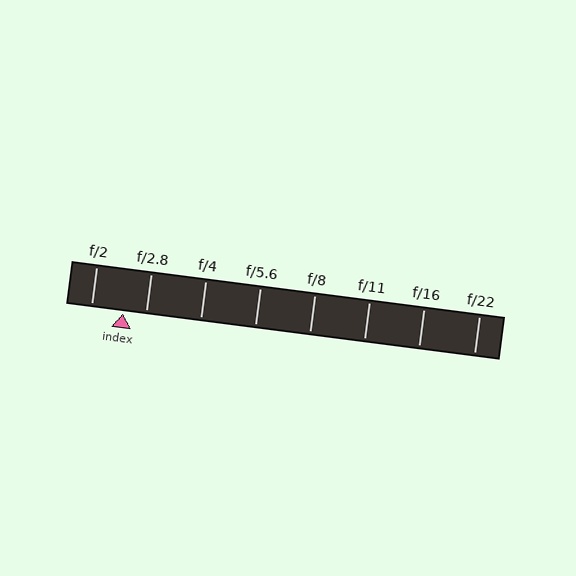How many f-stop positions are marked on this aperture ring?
There are 8 f-stop positions marked.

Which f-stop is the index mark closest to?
The index mark is closest to f/2.8.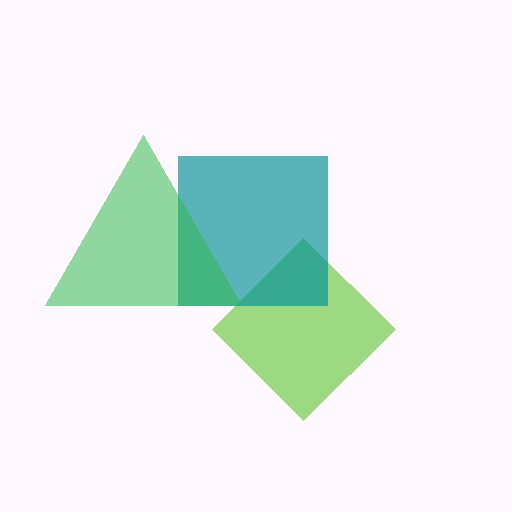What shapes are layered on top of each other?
The layered shapes are: a lime diamond, a teal square, a green triangle.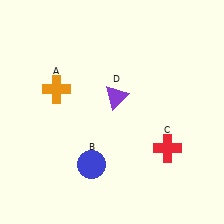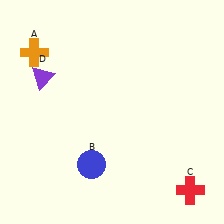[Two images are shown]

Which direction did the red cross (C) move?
The red cross (C) moved down.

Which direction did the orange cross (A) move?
The orange cross (A) moved up.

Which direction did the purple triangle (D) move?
The purple triangle (D) moved left.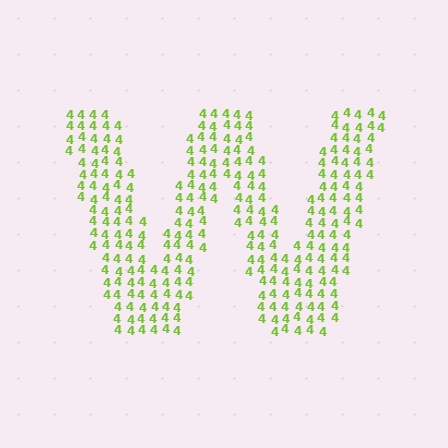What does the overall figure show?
The overall figure shows the letter W.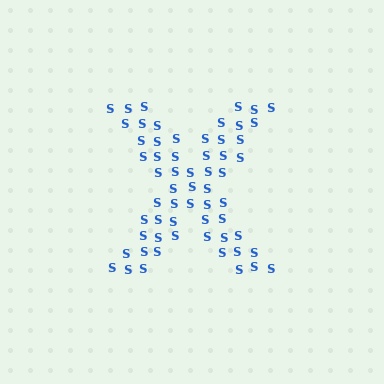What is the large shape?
The large shape is the letter X.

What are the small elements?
The small elements are letter S's.